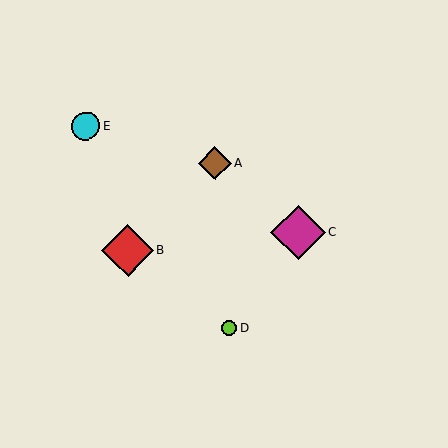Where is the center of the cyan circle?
The center of the cyan circle is at (86, 126).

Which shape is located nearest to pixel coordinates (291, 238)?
The magenta diamond (labeled C) at (298, 233) is nearest to that location.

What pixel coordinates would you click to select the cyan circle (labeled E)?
Click at (86, 126) to select the cyan circle E.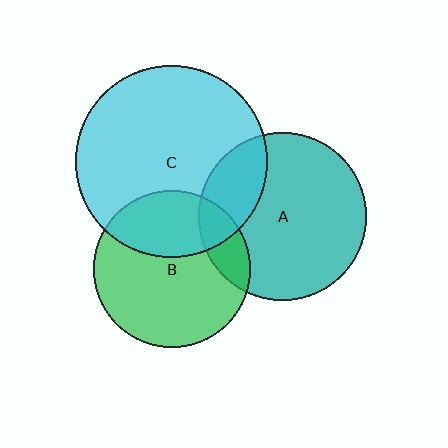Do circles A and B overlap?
Yes.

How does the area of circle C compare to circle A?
Approximately 1.3 times.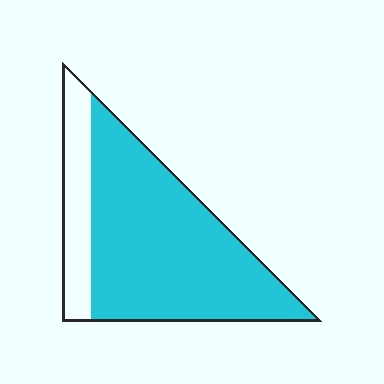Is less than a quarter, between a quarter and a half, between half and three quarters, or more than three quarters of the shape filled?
More than three quarters.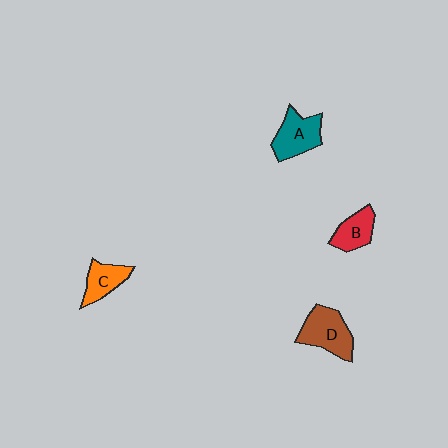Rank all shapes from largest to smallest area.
From largest to smallest: D (brown), A (teal), C (orange), B (red).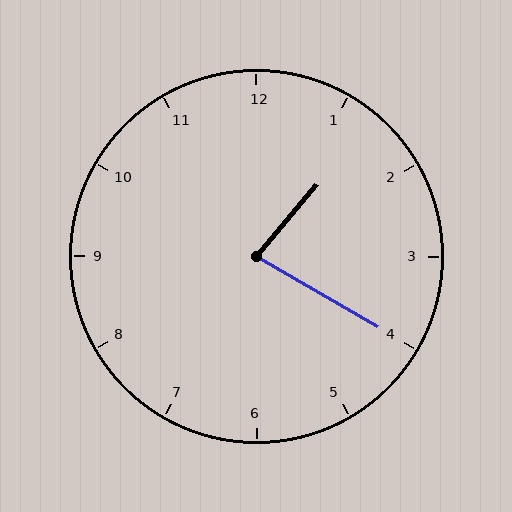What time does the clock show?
1:20.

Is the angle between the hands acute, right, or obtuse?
It is acute.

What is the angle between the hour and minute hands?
Approximately 80 degrees.